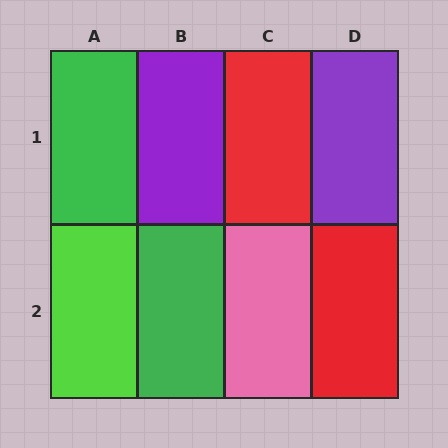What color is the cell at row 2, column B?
Green.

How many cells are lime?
1 cell is lime.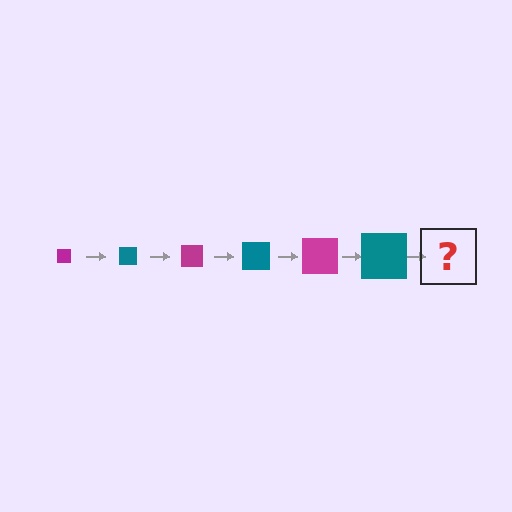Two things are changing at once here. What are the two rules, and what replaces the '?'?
The two rules are that the square grows larger each step and the color cycles through magenta and teal. The '?' should be a magenta square, larger than the previous one.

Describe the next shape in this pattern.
It should be a magenta square, larger than the previous one.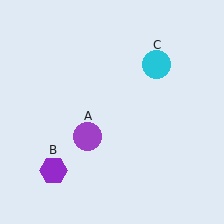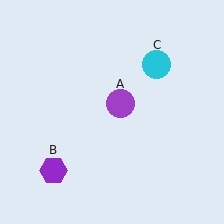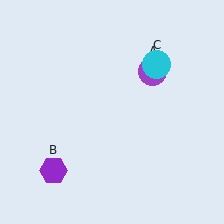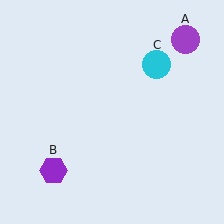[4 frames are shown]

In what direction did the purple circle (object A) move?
The purple circle (object A) moved up and to the right.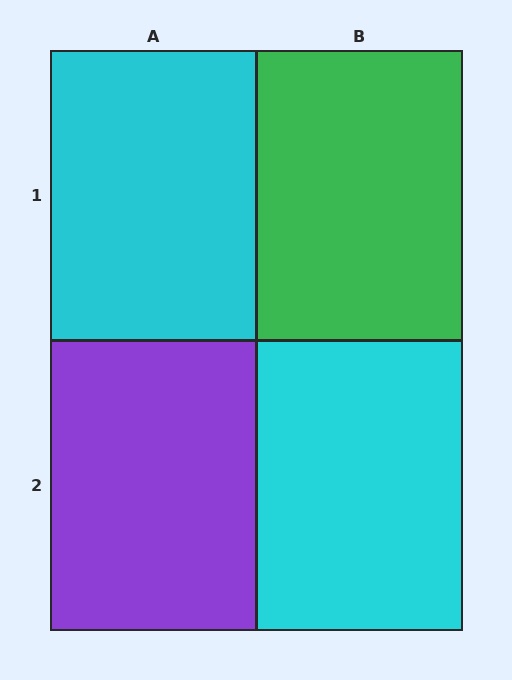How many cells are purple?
1 cell is purple.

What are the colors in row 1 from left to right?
Cyan, green.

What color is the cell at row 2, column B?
Cyan.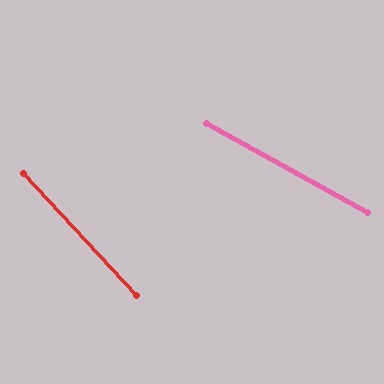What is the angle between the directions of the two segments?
Approximately 18 degrees.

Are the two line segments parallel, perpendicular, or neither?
Neither parallel nor perpendicular — they differ by about 18°.